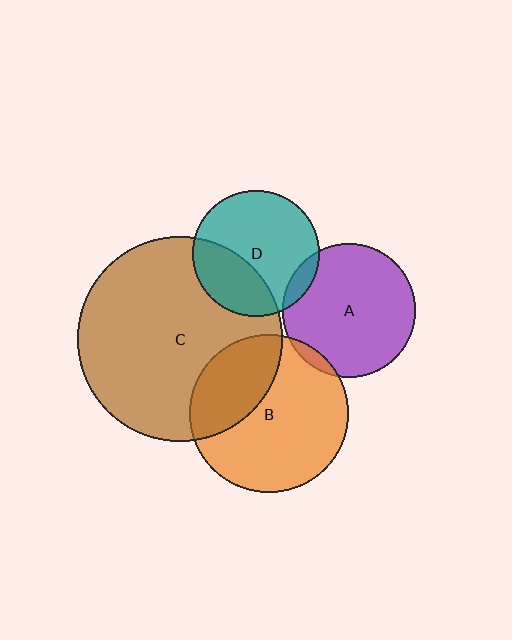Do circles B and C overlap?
Yes.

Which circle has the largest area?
Circle C (brown).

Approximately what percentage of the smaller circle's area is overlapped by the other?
Approximately 30%.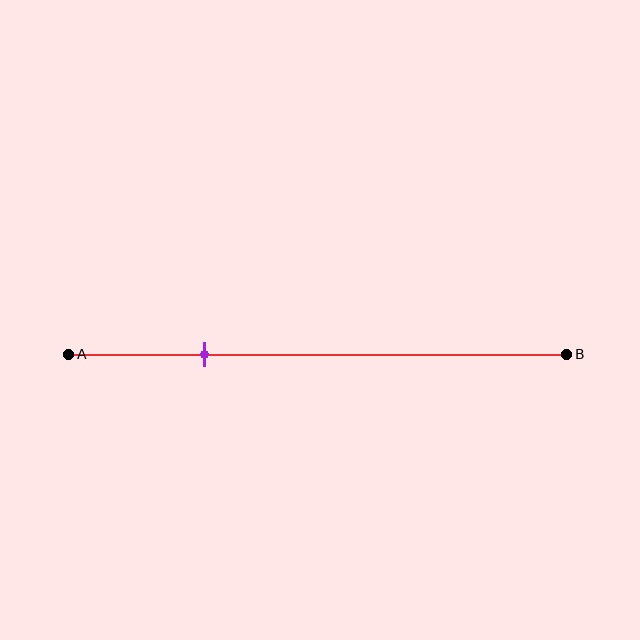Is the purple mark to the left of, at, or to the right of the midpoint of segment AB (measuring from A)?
The purple mark is to the left of the midpoint of segment AB.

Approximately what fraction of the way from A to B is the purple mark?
The purple mark is approximately 25% of the way from A to B.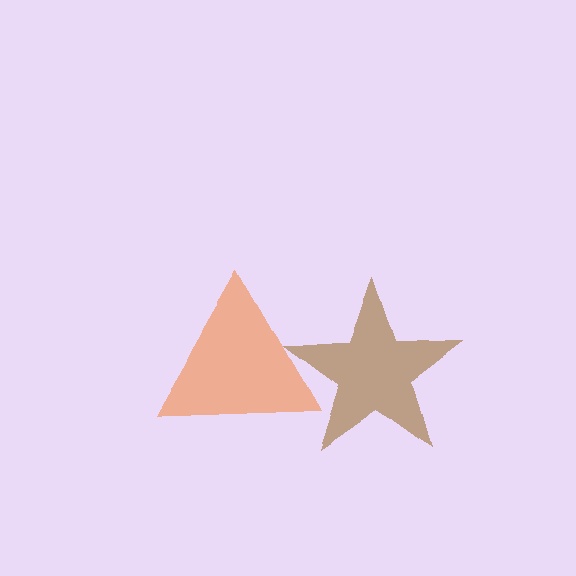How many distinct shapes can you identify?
There are 2 distinct shapes: a brown star, an orange triangle.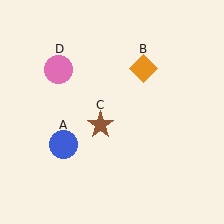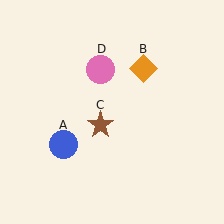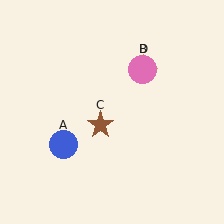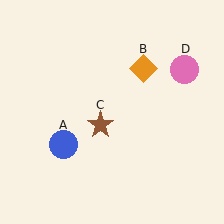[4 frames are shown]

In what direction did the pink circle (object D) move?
The pink circle (object D) moved right.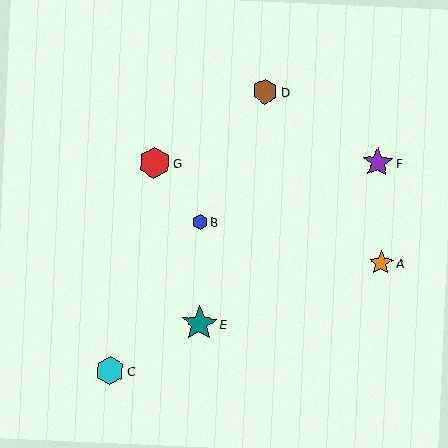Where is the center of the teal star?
The center of the teal star is at (199, 324).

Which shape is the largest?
The teal star (labeled E) is the largest.